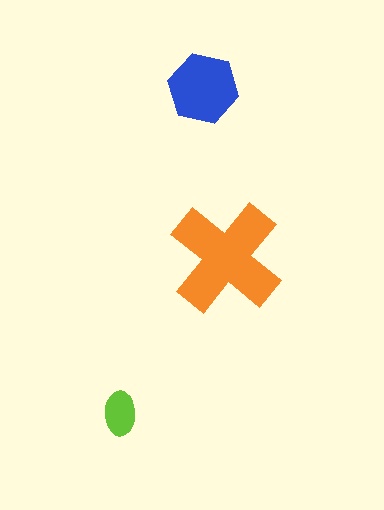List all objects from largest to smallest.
The orange cross, the blue hexagon, the lime ellipse.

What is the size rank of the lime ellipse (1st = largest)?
3rd.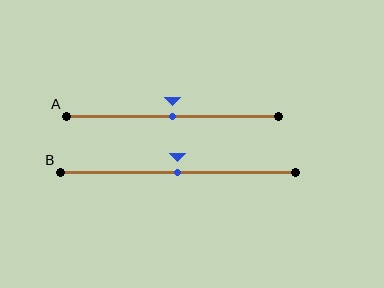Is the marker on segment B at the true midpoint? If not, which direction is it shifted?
Yes, the marker on segment B is at the true midpoint.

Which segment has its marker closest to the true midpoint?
Segment A has its marker closest to the true midpoint.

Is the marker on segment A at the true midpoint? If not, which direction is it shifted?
Yes, the marker on segment A is at the true midpoint.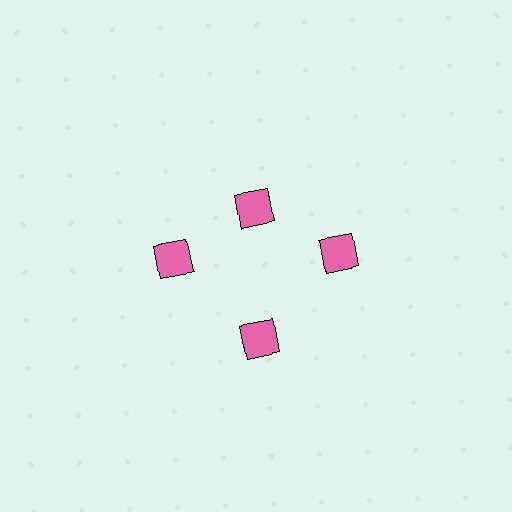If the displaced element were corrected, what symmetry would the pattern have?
It would have 4-fold rotational symmetry — the pattern would map onto itself every 90 degrees.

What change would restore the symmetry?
The symmetry would be restored by moving it outward, back onto the ring so that all 4 diamonds sit at equal angles and equal distance from the center.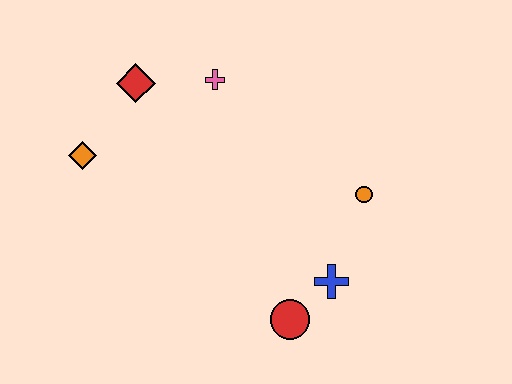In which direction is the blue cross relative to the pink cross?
The blue cross is below the pink cross.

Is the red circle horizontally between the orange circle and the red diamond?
Yes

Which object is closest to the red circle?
The blue cross is closest to the red circle.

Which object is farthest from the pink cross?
The red circle is farthest from the pink cross.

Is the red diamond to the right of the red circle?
No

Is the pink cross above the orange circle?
Yes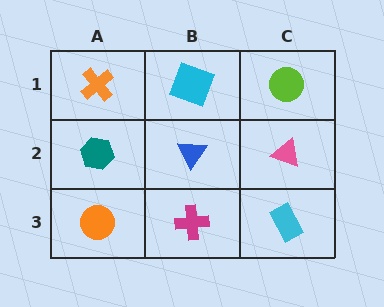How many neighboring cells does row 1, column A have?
2.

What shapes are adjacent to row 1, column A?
A teal hexagon (row 2, column A), a cyan square (row 1, column B).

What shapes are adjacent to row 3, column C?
A pink triangle (row 2, column C), a magenta cross (row 3, column B).